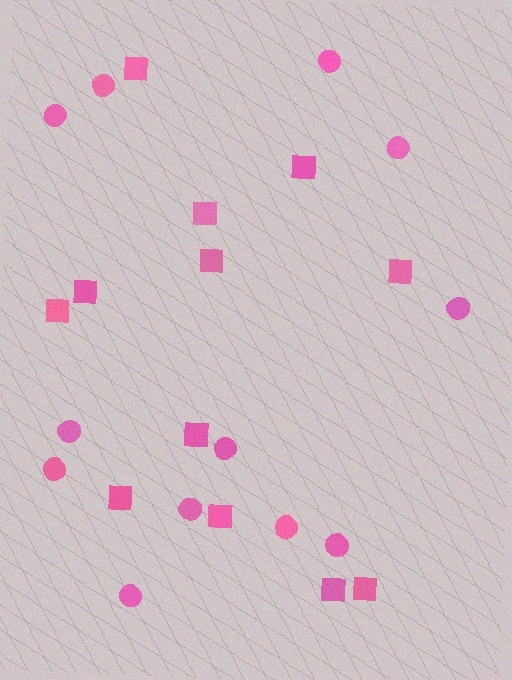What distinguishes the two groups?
There are 2 groups: one group of squares (12) and one group of circles (12).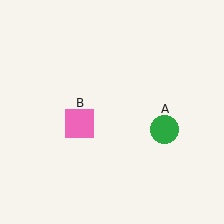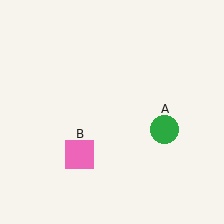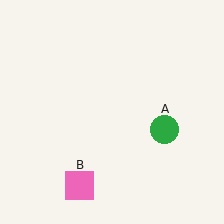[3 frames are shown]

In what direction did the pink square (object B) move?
The pink square (object B) moved down.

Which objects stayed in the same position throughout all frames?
Green circle (object A) remained stationary.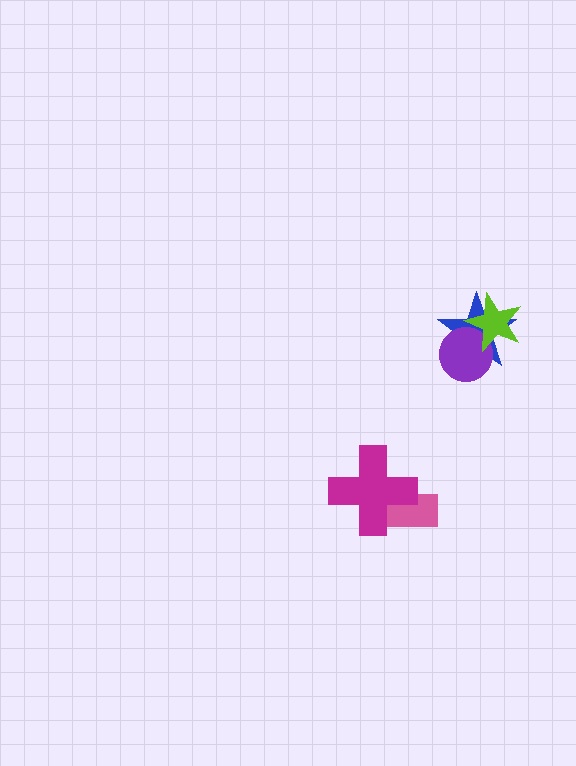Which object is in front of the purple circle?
The lime star is in front of the purple circle.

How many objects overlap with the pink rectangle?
1 object overlaps with the pink rectangle.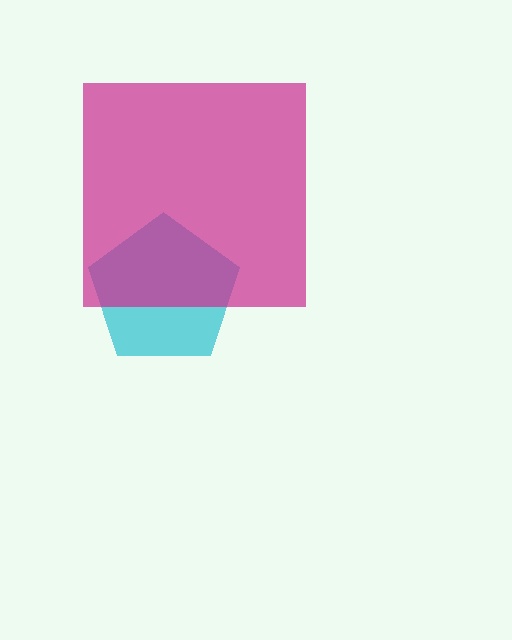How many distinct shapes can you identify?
There are 2 distinct shapes: a cyan pentagon, a magenta square.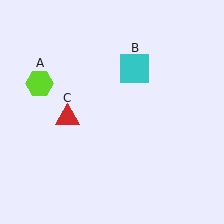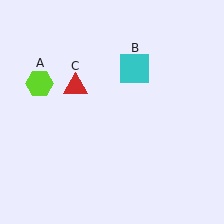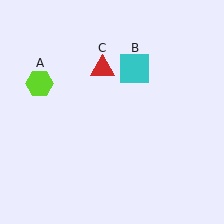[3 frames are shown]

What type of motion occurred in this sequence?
The red triangle (object C) rotated clockwise around the center of the scene.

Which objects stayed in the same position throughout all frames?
Lime hexagon (object A) and cyan square (object B) remained stationary.